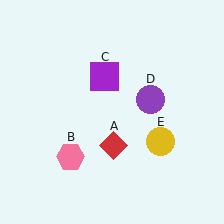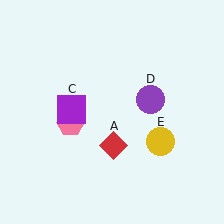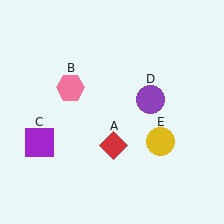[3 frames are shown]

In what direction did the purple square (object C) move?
The purple square (object C) moved down and to the left.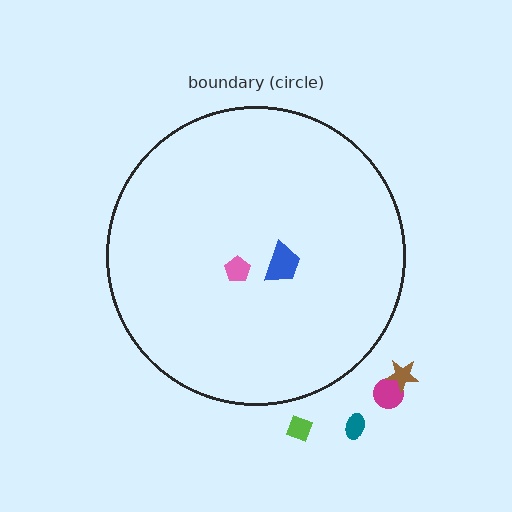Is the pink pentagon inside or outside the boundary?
Inside.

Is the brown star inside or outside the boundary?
Outside.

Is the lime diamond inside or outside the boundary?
Outside.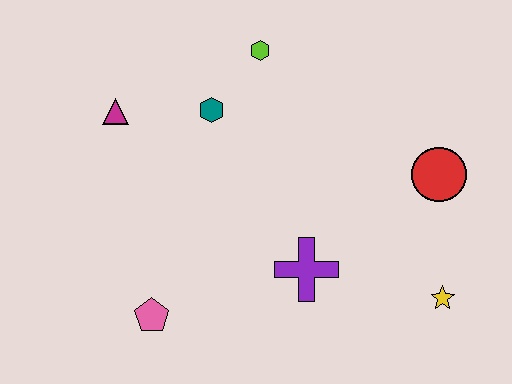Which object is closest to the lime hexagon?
The teal hexagon is closest to the lime hexagon.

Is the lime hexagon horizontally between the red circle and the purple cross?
No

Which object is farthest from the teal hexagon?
The yellow star is farthest from the teal hexagon.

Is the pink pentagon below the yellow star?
Yes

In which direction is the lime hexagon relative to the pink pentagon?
The lime hexagon is above the pink pentagon.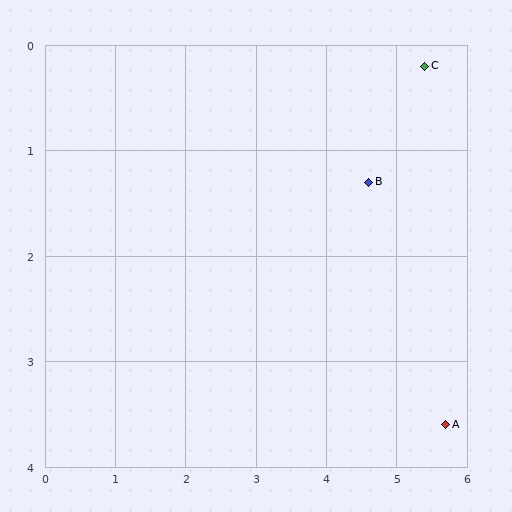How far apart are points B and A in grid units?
Points B and A are about 2.5 grid units apart.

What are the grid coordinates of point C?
Point C is at approximately (5.4, 0.2).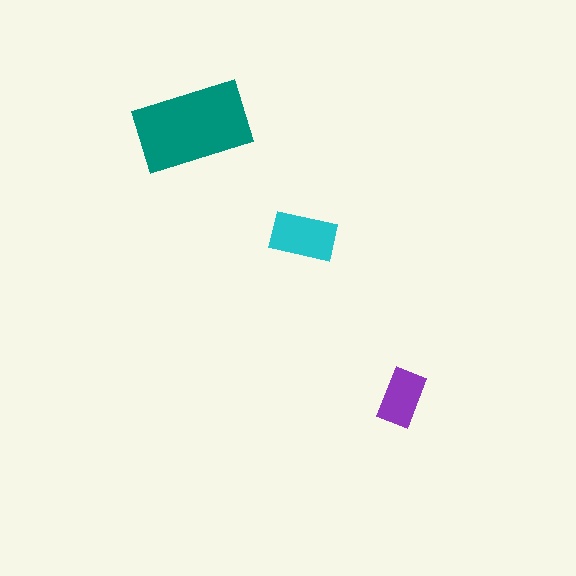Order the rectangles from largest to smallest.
the teal one, the cyan one, the purple one.